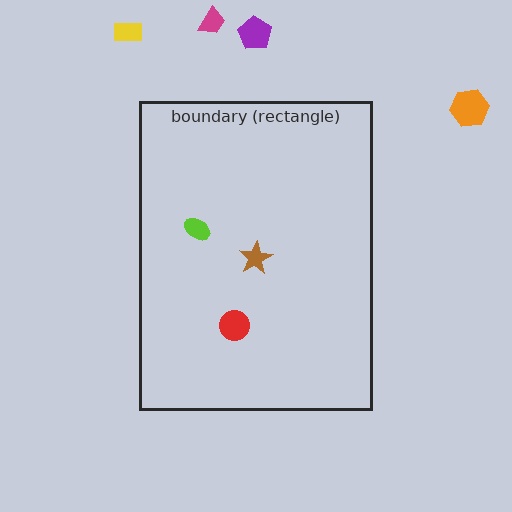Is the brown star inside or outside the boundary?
Inside.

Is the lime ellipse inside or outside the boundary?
Inside.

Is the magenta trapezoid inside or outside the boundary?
Outside.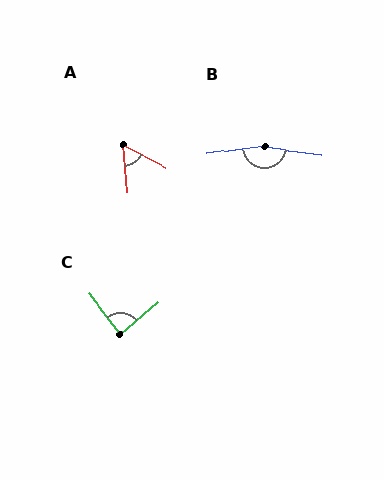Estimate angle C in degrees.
Approximately 87 degrees.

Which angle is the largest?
B, at approximately 164 degrees.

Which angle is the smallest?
A, at approximately 57 degrees.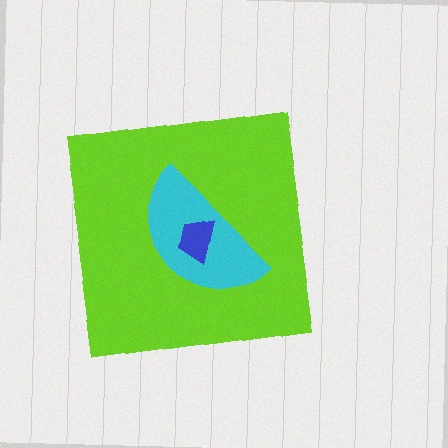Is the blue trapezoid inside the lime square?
Yes.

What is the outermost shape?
The lime square.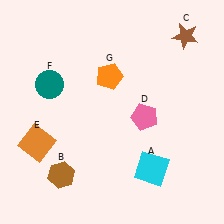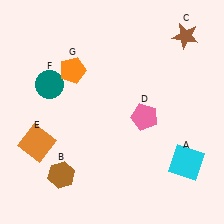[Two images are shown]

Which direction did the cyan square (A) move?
The cyan square (A) moved right.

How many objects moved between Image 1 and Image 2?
2 objects moved between the two images.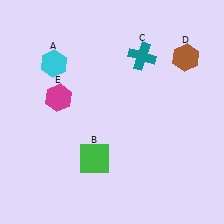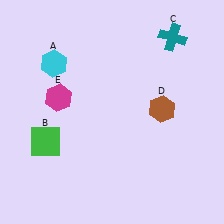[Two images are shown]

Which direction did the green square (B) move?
The green square (B) moved left.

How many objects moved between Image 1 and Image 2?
3 objects moved between the two images.